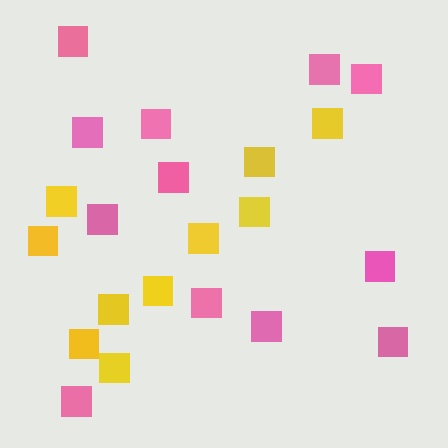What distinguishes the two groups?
There are 2 groups: one group of pink squares (12) and one group of yellow squares (10).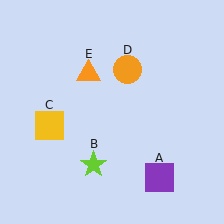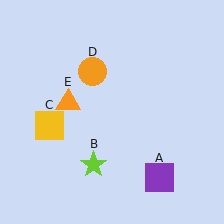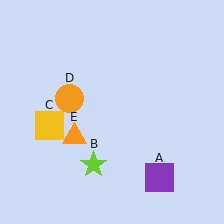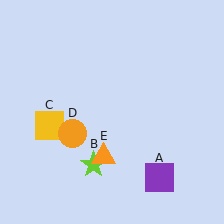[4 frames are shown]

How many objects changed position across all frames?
2 objects changed position: orange circle (object D), orange triangle (object E).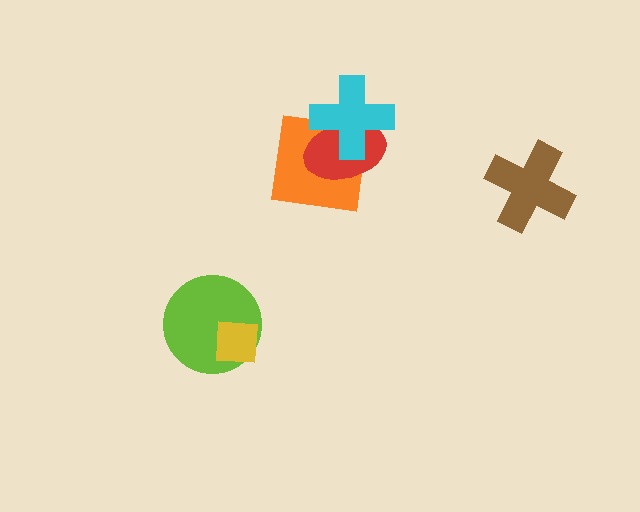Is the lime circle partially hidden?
Yes, it is partially covered by another shape.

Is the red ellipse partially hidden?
Yes, it is partially covered by another shape.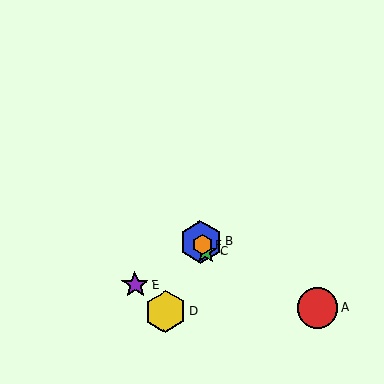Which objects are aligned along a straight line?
Objects B, C, F are aligned along a straight line.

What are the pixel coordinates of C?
Object C is at (206, 252).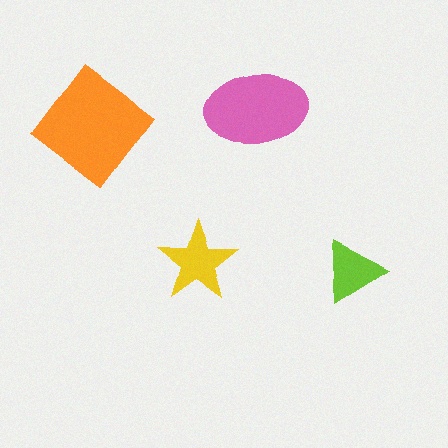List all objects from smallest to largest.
The lime triangle, the yellow star, the pink ellipse, the orange diamond.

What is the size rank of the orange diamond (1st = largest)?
1st.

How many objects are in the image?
There are 4 objects in the image.